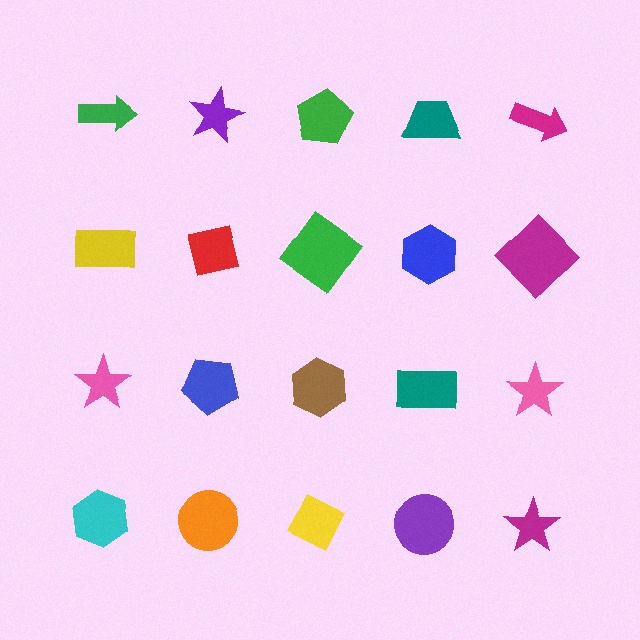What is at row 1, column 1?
A green arrow.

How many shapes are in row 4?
5 shapes.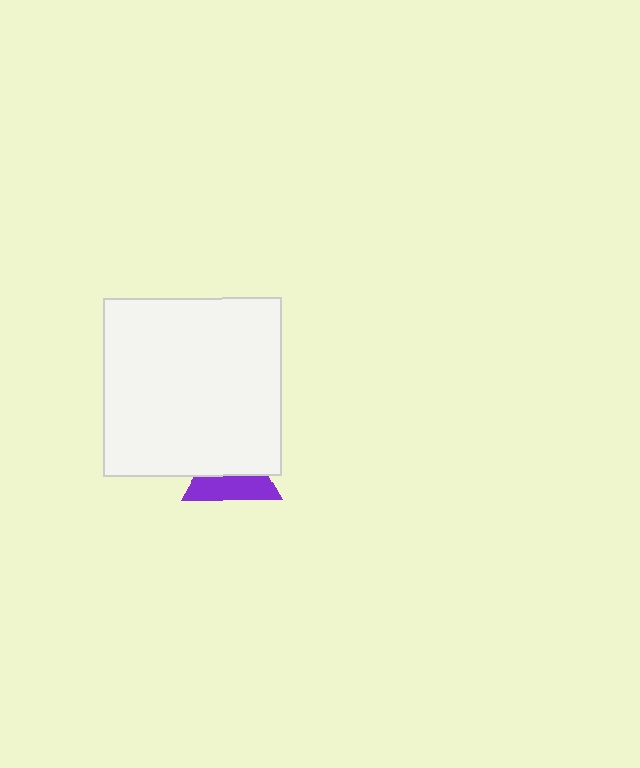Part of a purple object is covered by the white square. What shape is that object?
It is a triangle.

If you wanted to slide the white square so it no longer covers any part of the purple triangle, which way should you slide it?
Slide it up — that is the most direct way to separate the two shapes.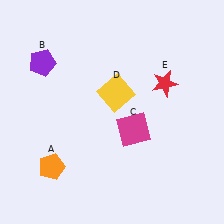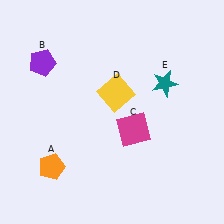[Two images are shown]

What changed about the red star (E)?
In Image 1, E is red. In Image 2, it changed to teal.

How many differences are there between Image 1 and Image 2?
There is 1 difference between the two images.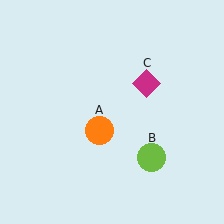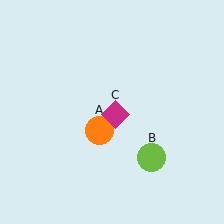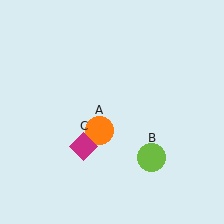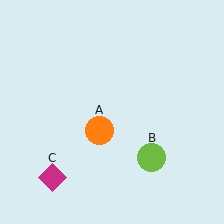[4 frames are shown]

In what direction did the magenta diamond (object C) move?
The magenta diamond (object C) moved down and to the left.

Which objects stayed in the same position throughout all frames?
Orange circle (object A) and lime circle (object B) remained stationary.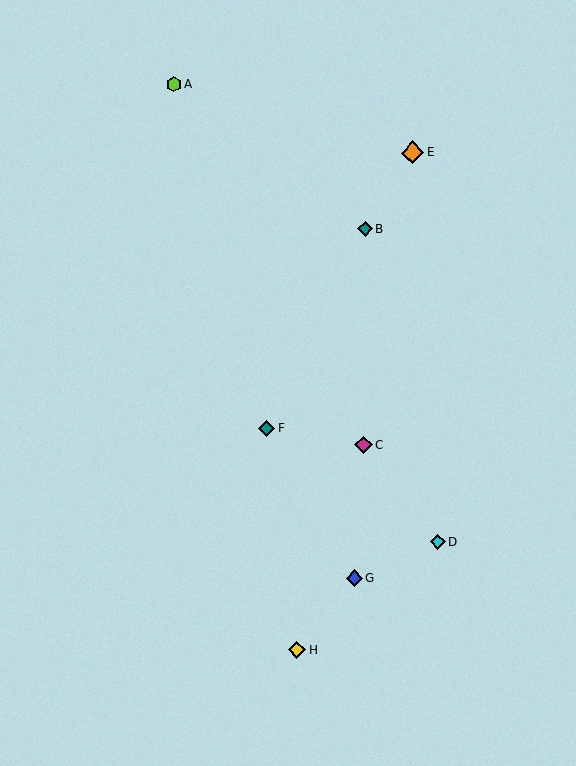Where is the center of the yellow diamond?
The center of the yellow diamond is at (297, 650).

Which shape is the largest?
The orange diamond (labeled E) is the largest.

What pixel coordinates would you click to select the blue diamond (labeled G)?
Click at (354, 578) to select the blue diamond G.